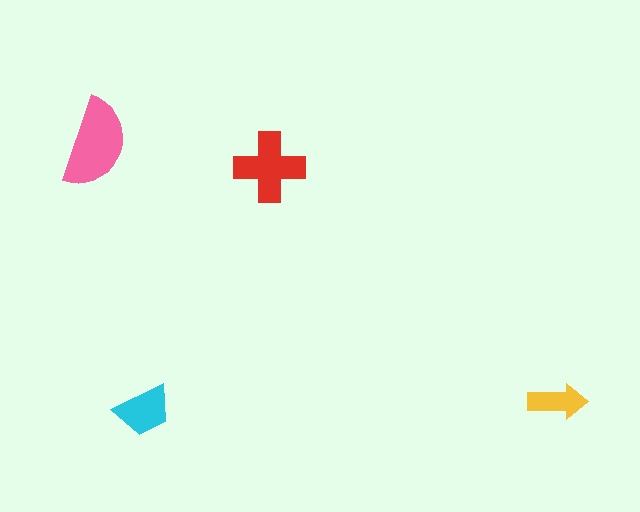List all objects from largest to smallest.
The pink semicircle, the red cross, the cyan trapezoid, the yellow arrow.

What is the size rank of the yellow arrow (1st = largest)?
4th.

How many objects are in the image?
There are 4 objects in the image.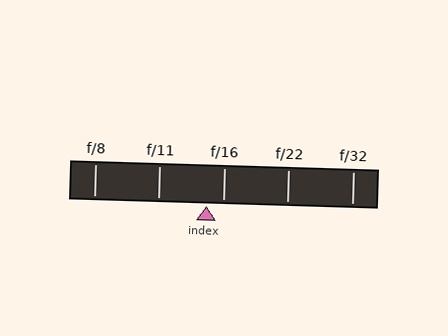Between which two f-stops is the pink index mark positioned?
The index mark is between f/11 and f/16.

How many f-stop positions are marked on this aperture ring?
There are 5 f-stop positions marked.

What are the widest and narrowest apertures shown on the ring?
The widest aperture shown is f/8 and the narrowest is f/32.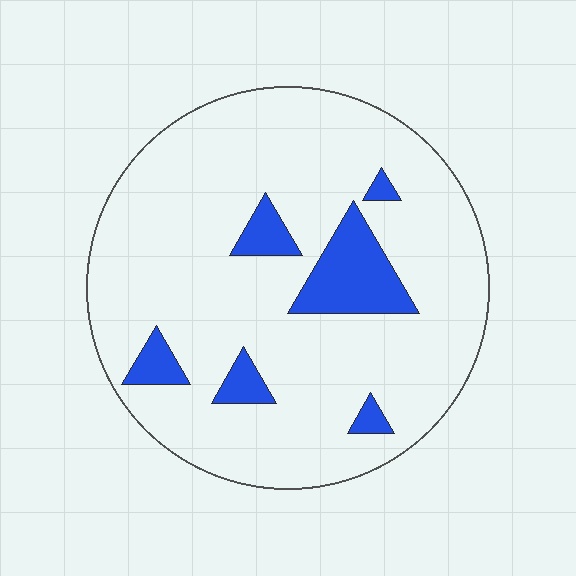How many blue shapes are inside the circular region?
6.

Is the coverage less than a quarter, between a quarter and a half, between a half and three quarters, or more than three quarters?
Less than a quarter.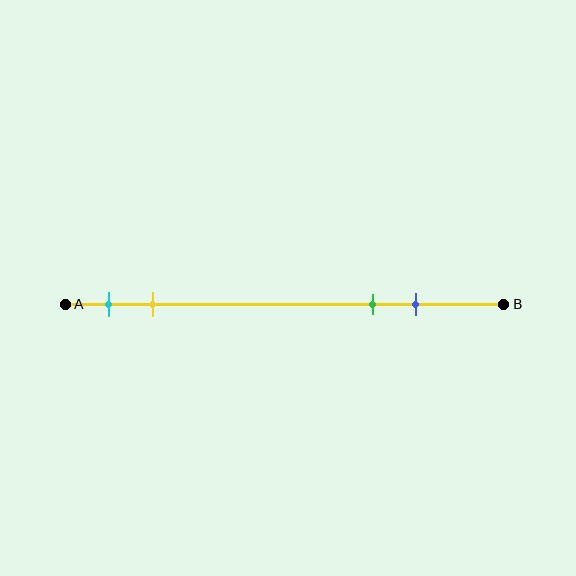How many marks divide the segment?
There are 4 marks dividing the segment.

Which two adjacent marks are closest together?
The cyan and yellow marks are the closest adjacent pair.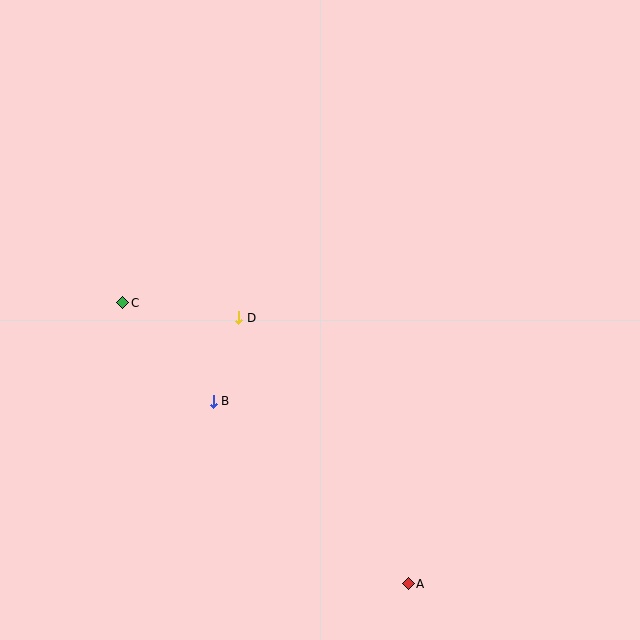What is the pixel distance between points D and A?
The distance between D and A is 315 pixels.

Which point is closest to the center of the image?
Point D at (239, 318) is closest to the center.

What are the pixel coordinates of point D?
Point D is at (239, 318).